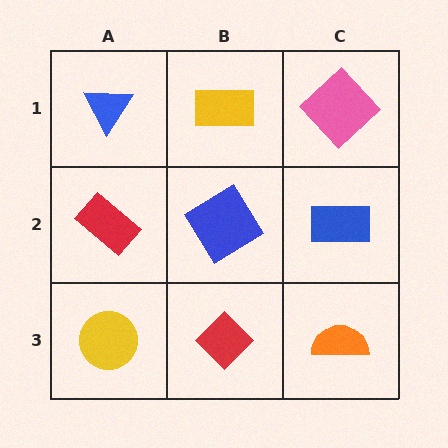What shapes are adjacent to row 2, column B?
A yellow rectangle (row 1, column B), a red diamond (row 3, column B), a red rectangle (row 2, column A), a blue rectangle (row 2, column C).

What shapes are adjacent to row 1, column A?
A red rectangle (row 2, column A), a yellow rectangle (row 1, column B).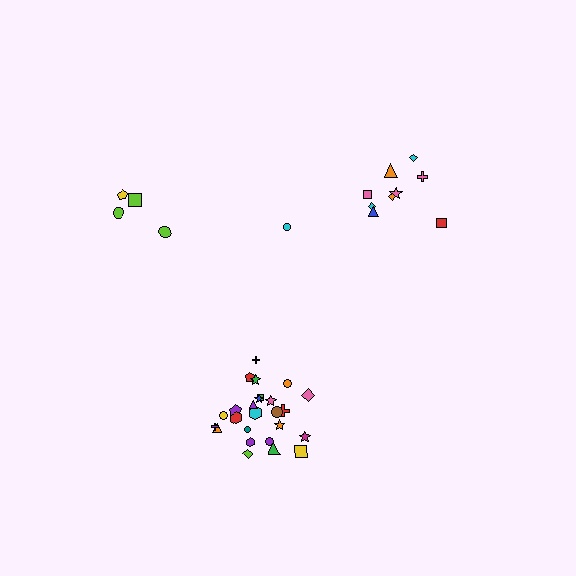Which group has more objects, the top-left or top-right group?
The top-right group.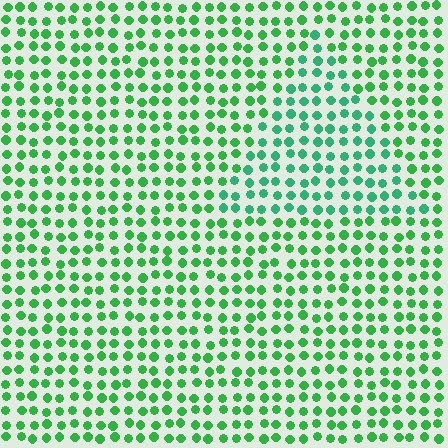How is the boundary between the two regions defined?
The boundary is defined purely by a slight shift in hue (about 24 degrees). Spacing, size, and orientation are identical on both sides.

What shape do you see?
I see a triangle.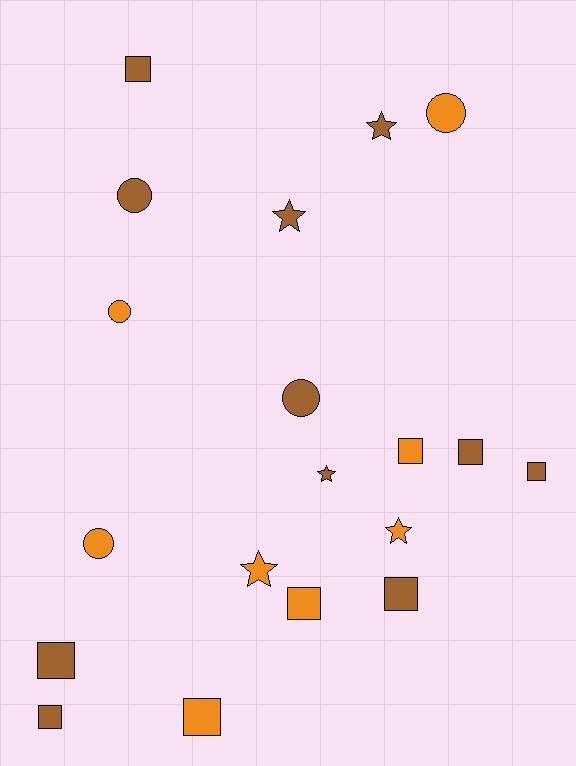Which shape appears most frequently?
Square, with 9 objects.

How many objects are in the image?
There are 19 objects.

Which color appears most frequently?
Brown, with 11 objects.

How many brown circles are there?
There are 2 brown circles.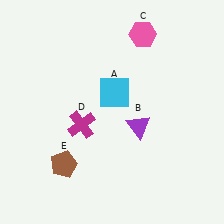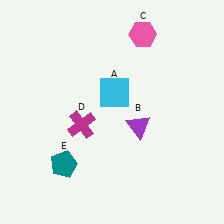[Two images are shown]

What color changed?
The pentagon (E) changed from brown in Image 1 to teal in Image 2.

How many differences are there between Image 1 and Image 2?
There is 1 difference between the two images.